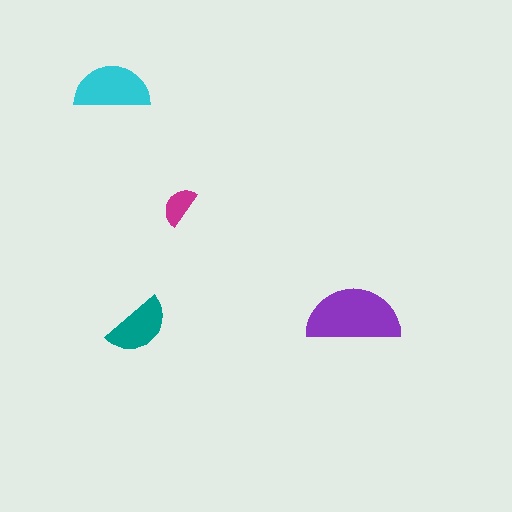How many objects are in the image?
There are 4 objects in the image.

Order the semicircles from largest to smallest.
the purple one, the cyan one, the teal one, the magenta one.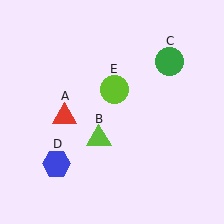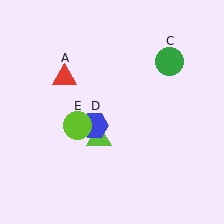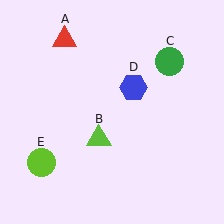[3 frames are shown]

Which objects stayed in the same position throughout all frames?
Lime triangle (object B) and green circle (object C) remained stationary.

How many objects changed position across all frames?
3 objects changed position: red triangle (object A), blue hexagon (object D), lime circle (object E).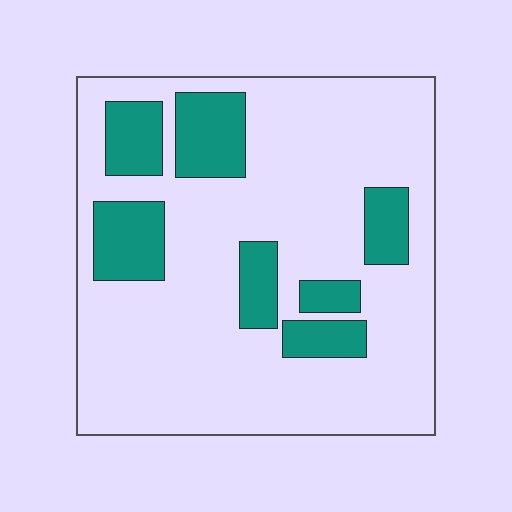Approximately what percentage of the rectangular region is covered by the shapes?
Approximately 20%.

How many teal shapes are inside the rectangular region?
7.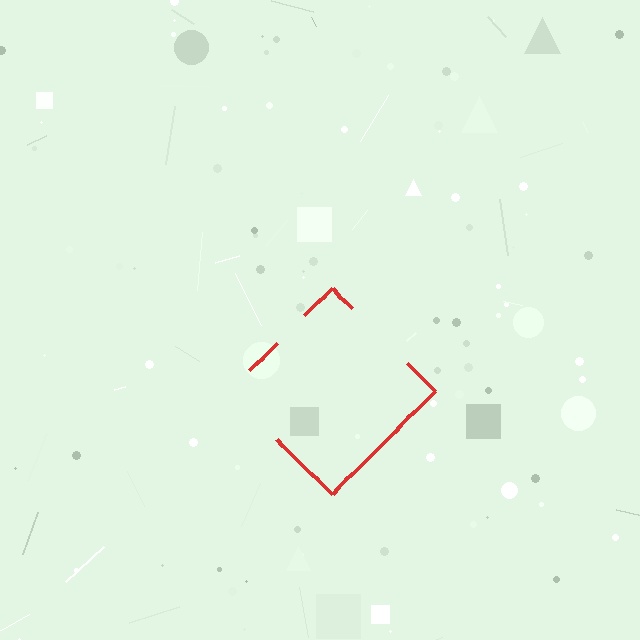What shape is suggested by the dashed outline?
The dashed outline suggests a diamond.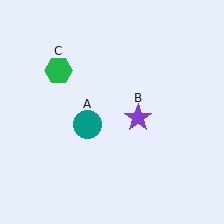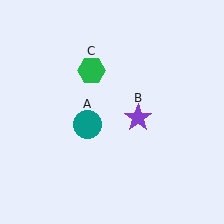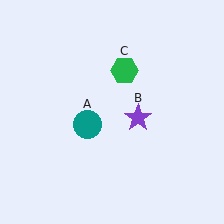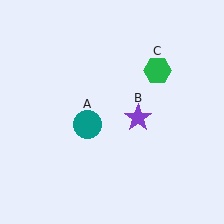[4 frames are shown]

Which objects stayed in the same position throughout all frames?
Teal circle (object A) and purple star (object B) remained stationary.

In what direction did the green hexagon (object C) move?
The green hexagon (object C) moved right.